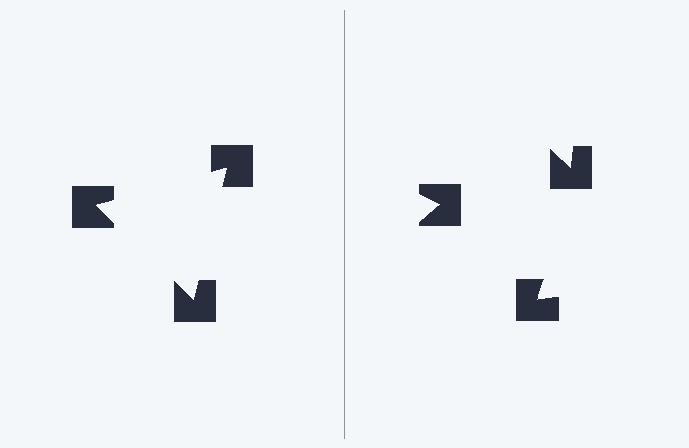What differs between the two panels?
The notched squares are positioned identically on both sides; only the wedge orientations differ. On the left they align to a triangle; on the right they are misaligned.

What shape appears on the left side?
An illusory triangle.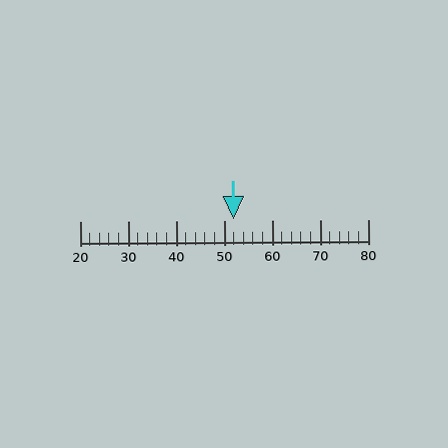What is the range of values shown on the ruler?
The ruler shows values from 20 to 80.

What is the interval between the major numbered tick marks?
The major tick marks are spaced 10 units apart.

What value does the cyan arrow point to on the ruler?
The cyan arrow points to approximately 52.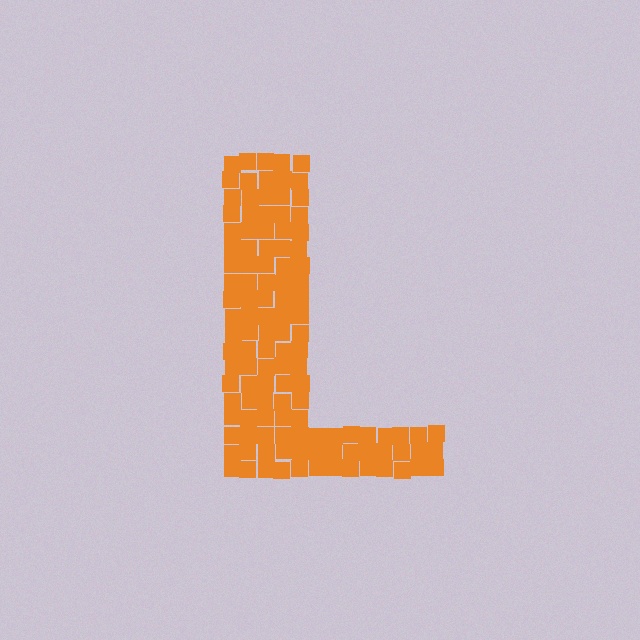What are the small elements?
The small elements are squares.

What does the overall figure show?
The overall figure shows the letter L.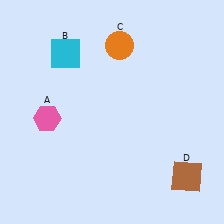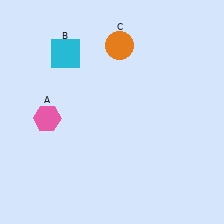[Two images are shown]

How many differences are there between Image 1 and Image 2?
There is 1 difference between the two images.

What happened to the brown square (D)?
The brown square (D) was removed in Image 2. It was in the bottom-right area of Image 1.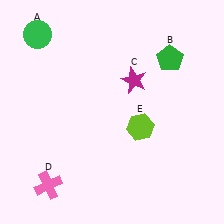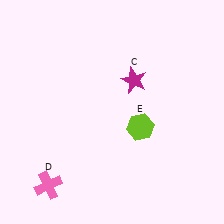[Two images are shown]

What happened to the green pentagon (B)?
The green pentagon (B) was removed in Image 2. It was in the top-right area of Image 1.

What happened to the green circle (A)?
The green circle (A) was removed in Image 2. It was in the top-left area of Image 1.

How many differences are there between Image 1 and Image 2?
There are 2 differences between the two images.